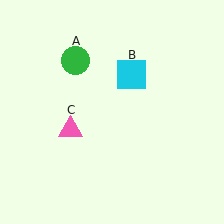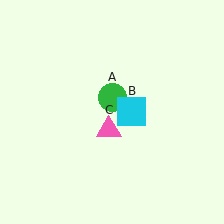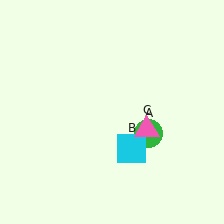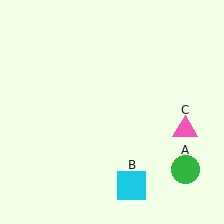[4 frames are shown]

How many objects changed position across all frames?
3 objects changed position: green circle (object A), cyan square (object B), pink triangle (object C).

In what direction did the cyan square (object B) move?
The cyan square (object B) moved down.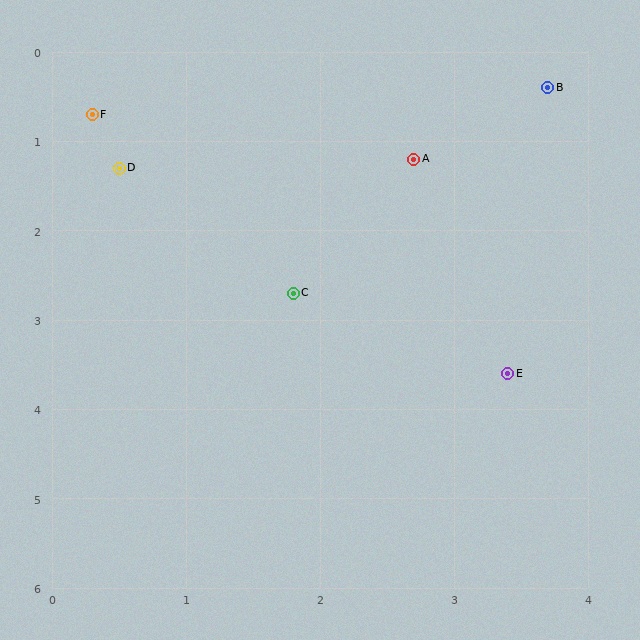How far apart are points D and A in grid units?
Points D and A are about 2.2 grid units apart.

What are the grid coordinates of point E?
Point E is at approximately (3.4, 3.6).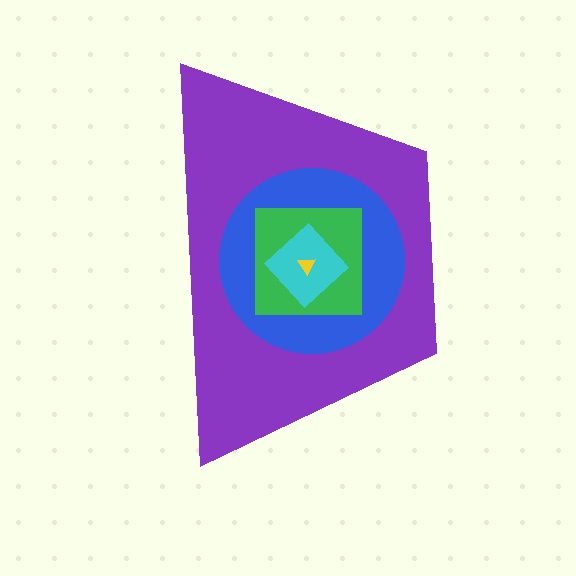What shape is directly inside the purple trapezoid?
The blue circle.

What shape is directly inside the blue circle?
The green square.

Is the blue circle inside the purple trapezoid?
Yes.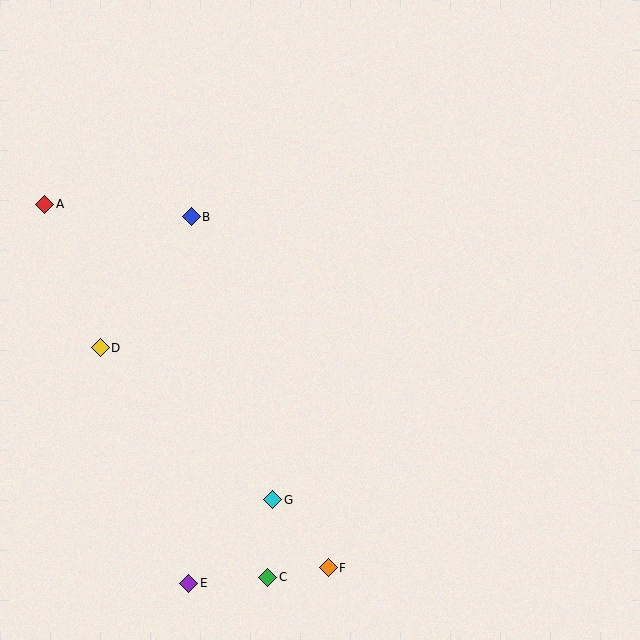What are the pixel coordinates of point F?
Point F is at (328, 568).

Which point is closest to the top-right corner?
Point B is closest to the top-right corner.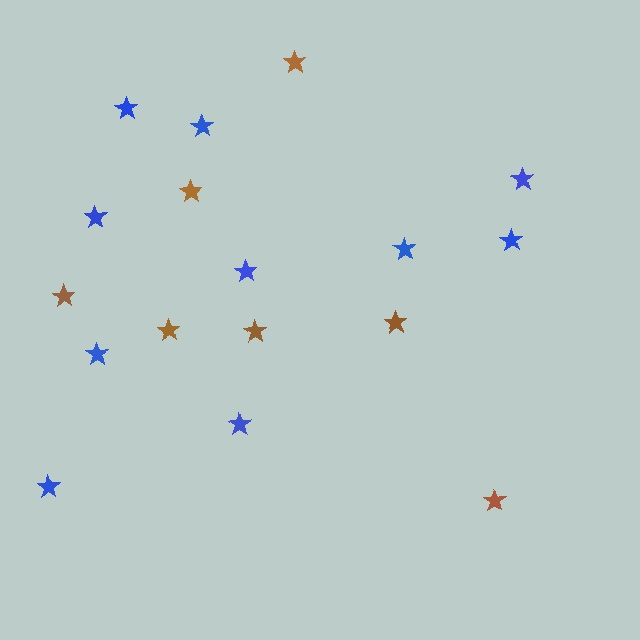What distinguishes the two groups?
There are 2 groups: one group of brown stars (7) and one group of blue stars (10).